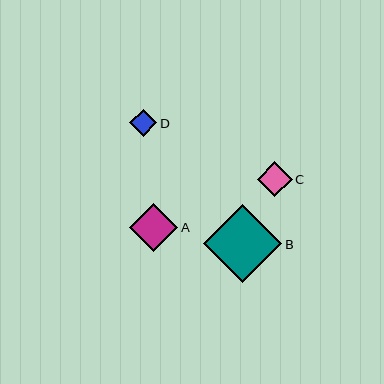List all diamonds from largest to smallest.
From largest to smallest: B, A, C, D.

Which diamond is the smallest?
Diamond D is the smallest with a size of approximately 27 pixels.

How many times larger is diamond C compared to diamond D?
Diamond C is approximately 1.3 times the size of diamond D.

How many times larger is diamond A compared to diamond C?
Diamond A is approximately 1.4 times the size of diamond C.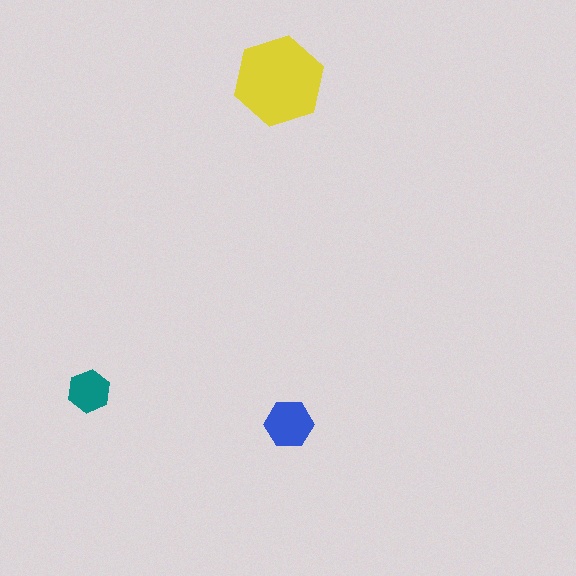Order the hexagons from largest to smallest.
the yellow one, the blue one, the teal one.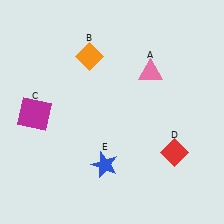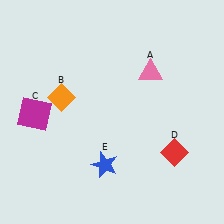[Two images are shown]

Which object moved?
The orange diamond (B) moved down.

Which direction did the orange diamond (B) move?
The orange diamond (B) moved down.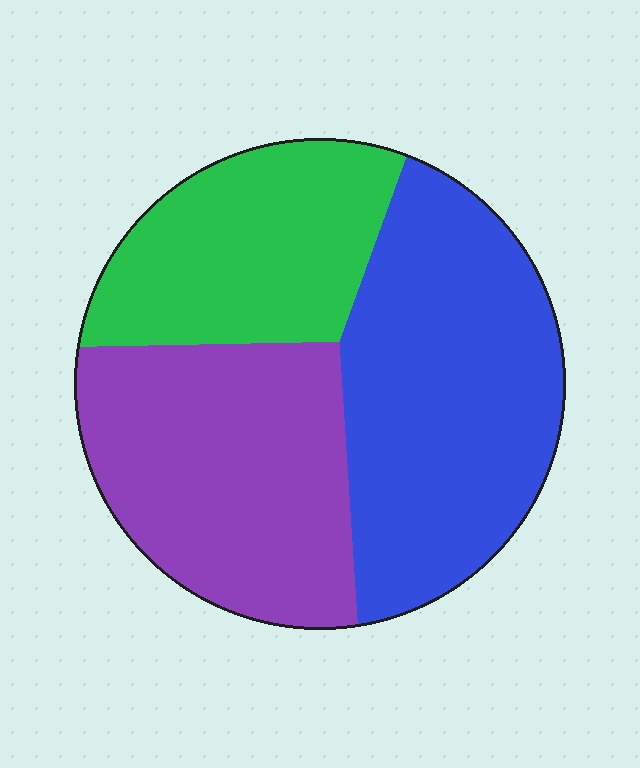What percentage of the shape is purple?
Purple takes up about one third (1/3) of the shape.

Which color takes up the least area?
Green, at roughly 25%.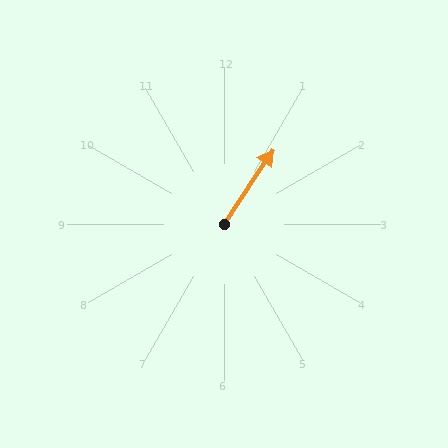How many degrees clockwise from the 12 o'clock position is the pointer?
Approximately 33 degrees.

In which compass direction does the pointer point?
Northeast.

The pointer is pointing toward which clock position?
Roughly 1 o'clock.